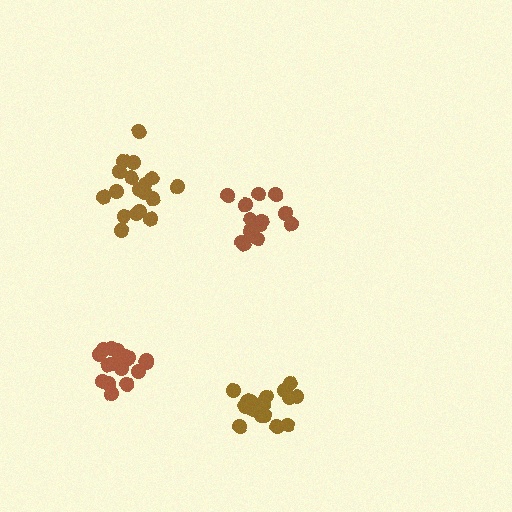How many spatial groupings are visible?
There are 4 spatial groupings.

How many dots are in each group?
Group 1: 18 dots, Group 2: 15 dots, Group 3: 16 dots, Group 4: 19 dots (68 total).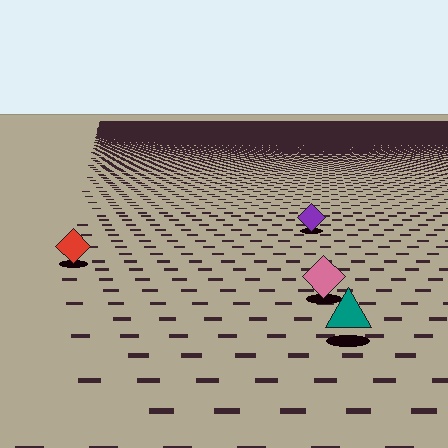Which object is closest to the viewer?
The teal triangle is closest. The texture marks near it are larger and more spread out.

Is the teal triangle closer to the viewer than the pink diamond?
Yes. The teal triangle is closer — you can tell from the texture gradient: the ground texture is coarser near it.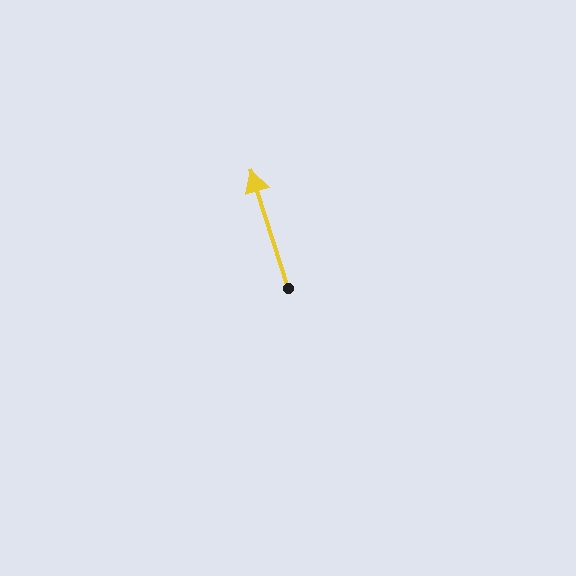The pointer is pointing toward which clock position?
Roughly 11 o'clock.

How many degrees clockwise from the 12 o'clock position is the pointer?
Approximately 343 degrees.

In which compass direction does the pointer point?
North.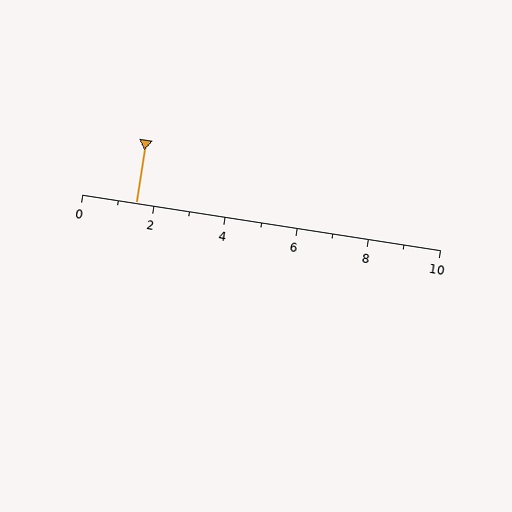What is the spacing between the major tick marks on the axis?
The major ticks are spaced 2 apart.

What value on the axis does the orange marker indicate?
The marker indicates approximately 1.5.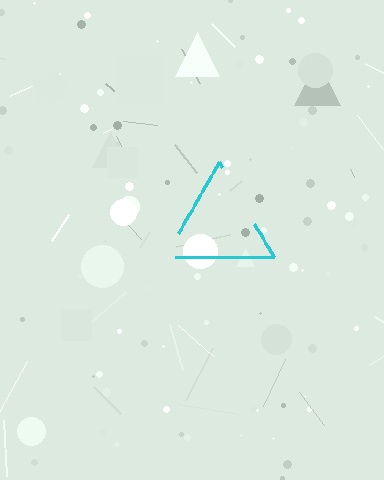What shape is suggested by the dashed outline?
The dashed outline suggests a triangle.